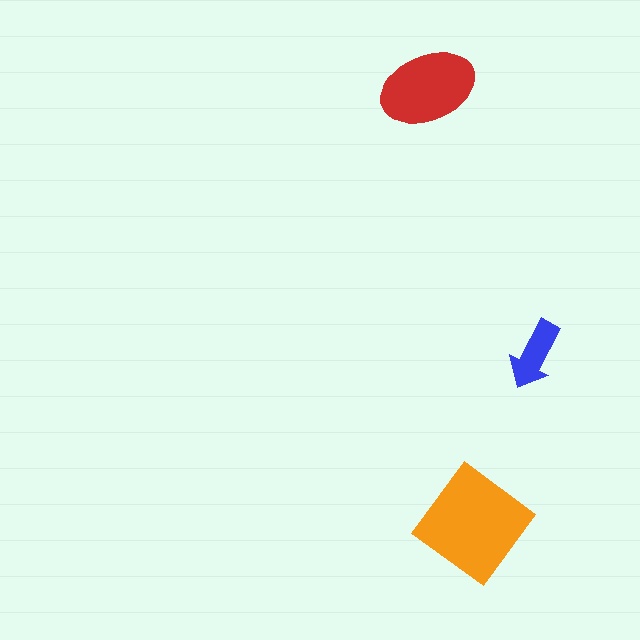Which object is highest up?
The red ellipse is topmost.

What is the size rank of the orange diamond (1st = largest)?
1st.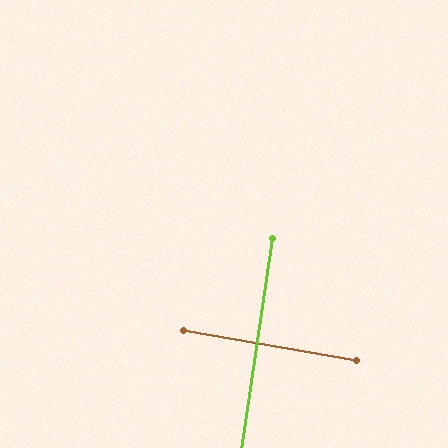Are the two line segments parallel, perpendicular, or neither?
Perpendicular — they meet at approximately 89°.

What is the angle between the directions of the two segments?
Approximately 89 degrees.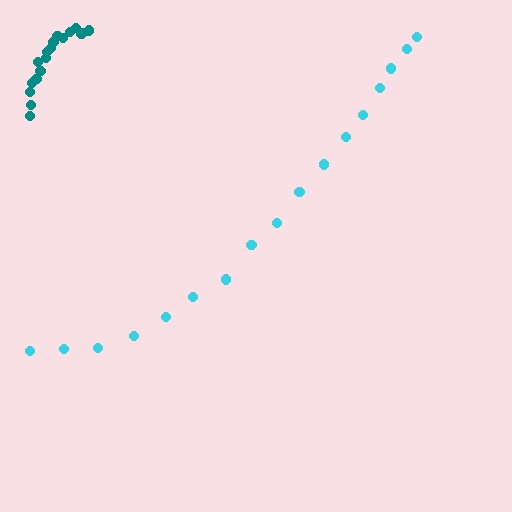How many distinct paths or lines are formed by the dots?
There are 2 distinct paths.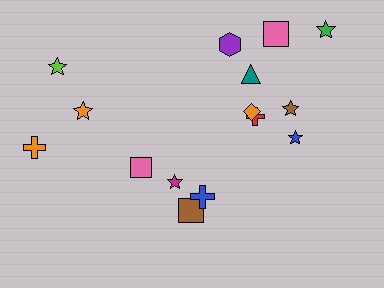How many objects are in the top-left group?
There are 3 objects.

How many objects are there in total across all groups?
There are 15 objects.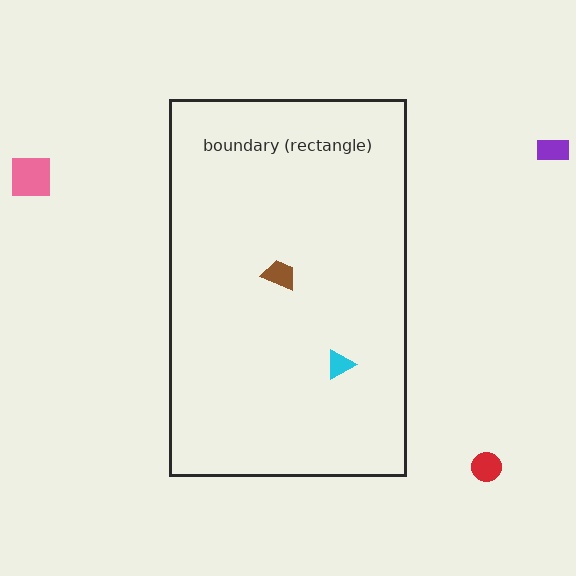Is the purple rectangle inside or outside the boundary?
Outside.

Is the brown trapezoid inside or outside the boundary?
Inside.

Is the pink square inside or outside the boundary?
Outside.